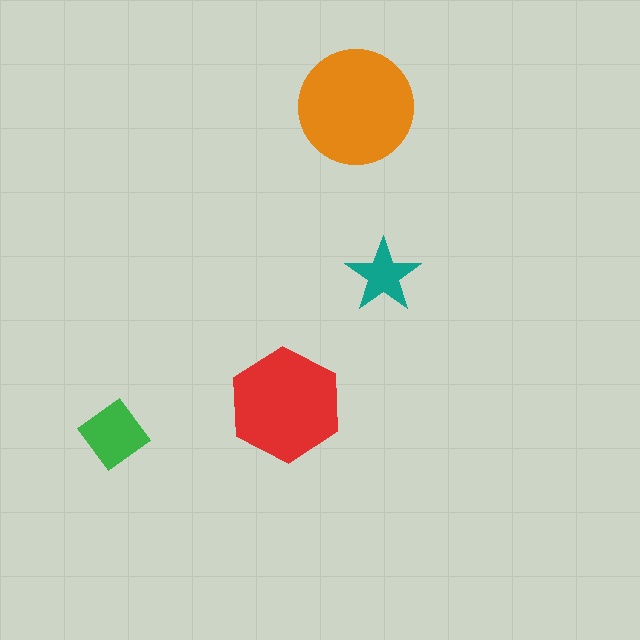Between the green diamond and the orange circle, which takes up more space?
The orange circle.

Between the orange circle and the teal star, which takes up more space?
The orange circle.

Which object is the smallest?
The teal star.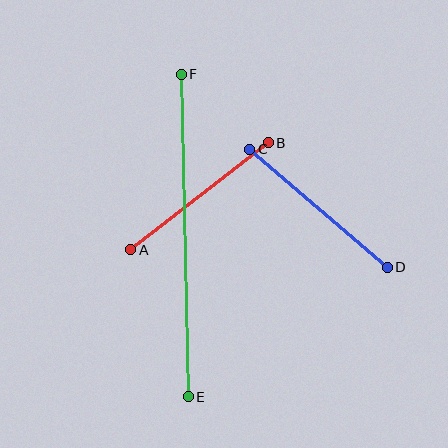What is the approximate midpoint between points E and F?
The midpoint is at approximately (185, 236) pixels.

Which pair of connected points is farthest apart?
Points E and F are farthest apart.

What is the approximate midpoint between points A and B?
The midpoint is at approximately (200, 196) pixels.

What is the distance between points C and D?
The distance is approximately 181 pixels.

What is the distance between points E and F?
The distance is approximately 322 pixels.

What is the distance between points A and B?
The distance is approximately 174 pixels.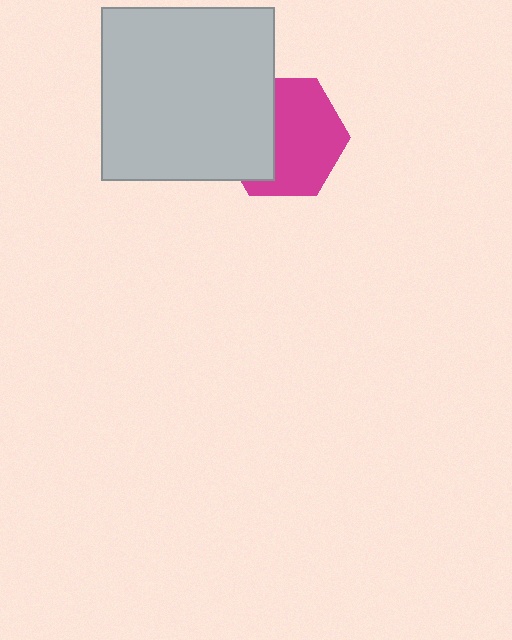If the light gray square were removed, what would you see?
You would see the complete magenta hexagon.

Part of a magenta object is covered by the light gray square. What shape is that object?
It is a hexagon.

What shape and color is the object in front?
The object in front is a light gray square.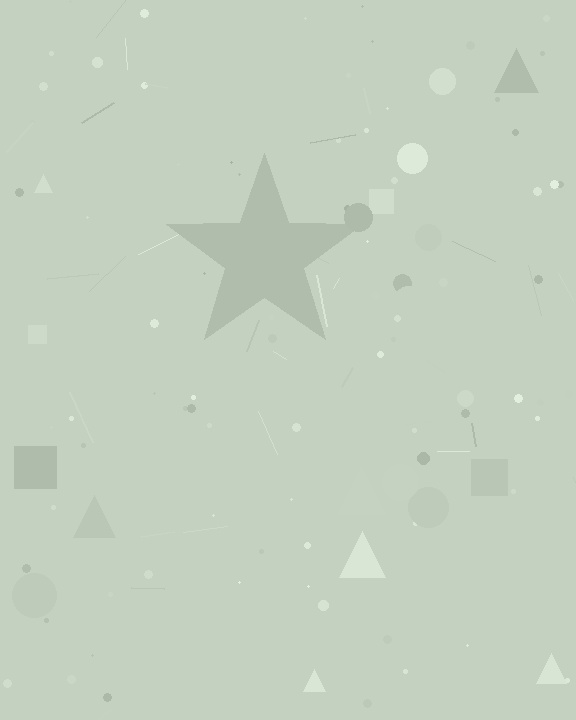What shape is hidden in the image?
A star is hidden in the image.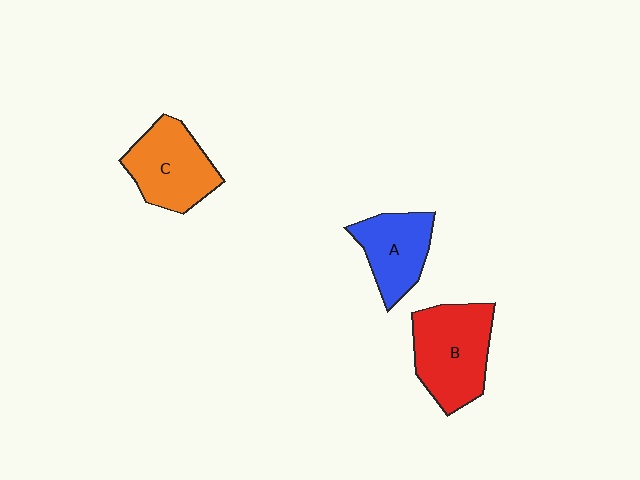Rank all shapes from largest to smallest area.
From largest to smallest: B (red), C (orange), A (blue).